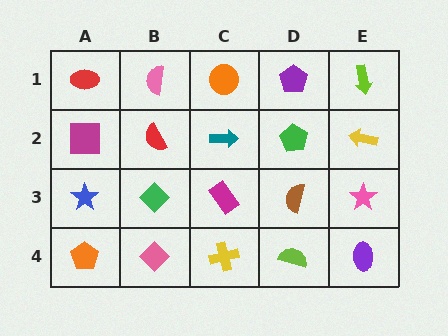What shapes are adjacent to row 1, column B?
A red semicircle (row 2, column B), a red ellipse (row 1, column A), an orange circle (row 1, column C).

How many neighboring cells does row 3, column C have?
4.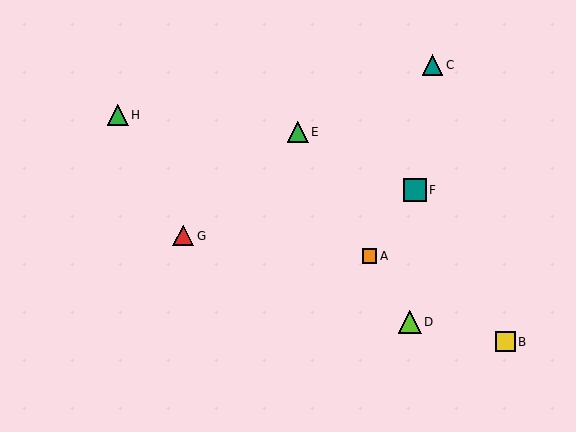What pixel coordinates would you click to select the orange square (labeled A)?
Click at (369, 256) to select the orange square A.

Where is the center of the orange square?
The center of the orange square is at (369, 256).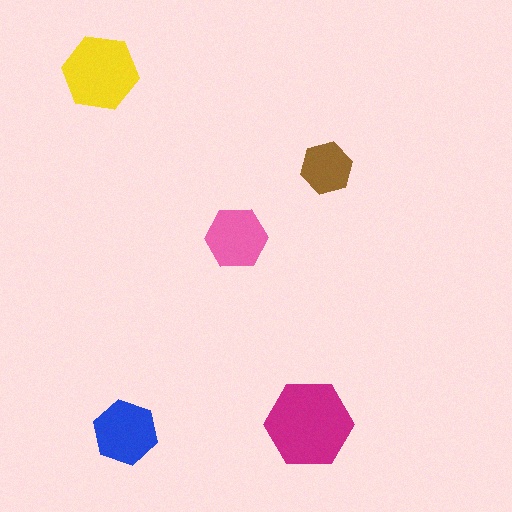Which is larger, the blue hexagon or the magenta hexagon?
The magenta one.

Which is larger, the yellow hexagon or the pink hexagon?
The yellow one.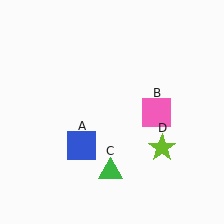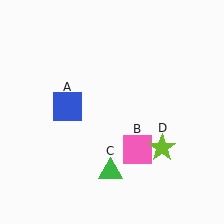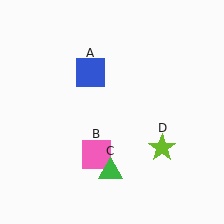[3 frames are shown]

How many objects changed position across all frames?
2 objects changed position: blue square (object A), pink square (object B).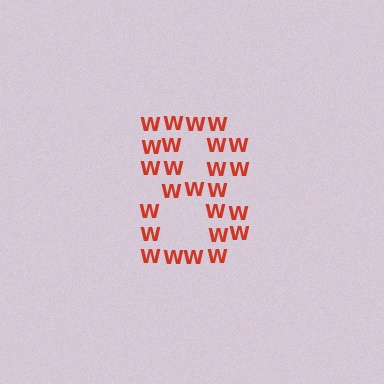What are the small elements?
The small elements are letter W's.